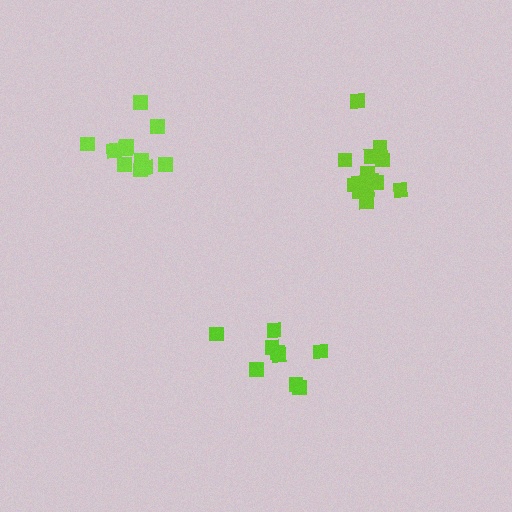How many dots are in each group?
Group 1: 9 dots, Group 2: 14 dots, Group 3: 11 dots (34 total).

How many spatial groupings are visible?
There are 3 spatial groupings.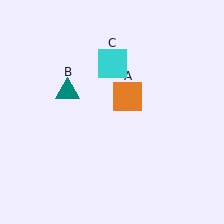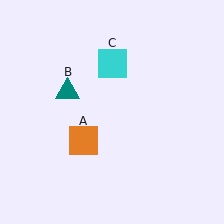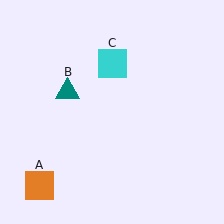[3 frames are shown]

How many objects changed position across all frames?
1 object changed position: orange square (object A).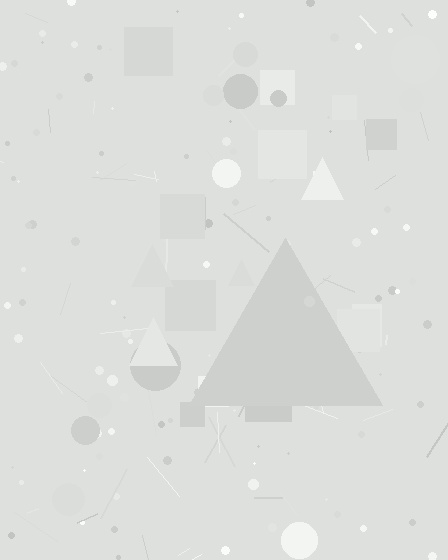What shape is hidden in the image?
A triangle is hidden in the image.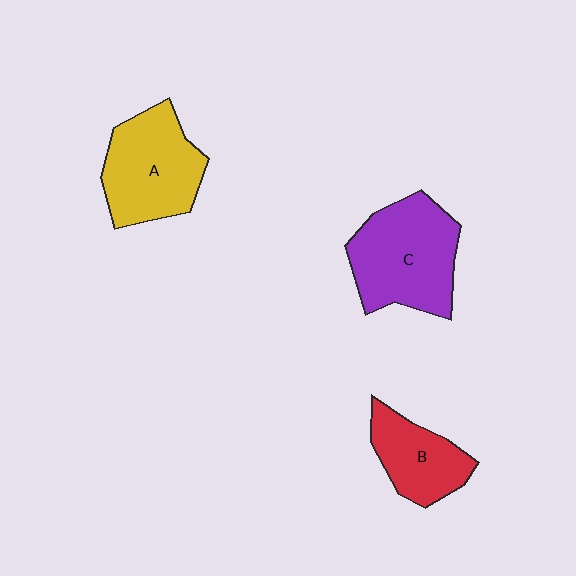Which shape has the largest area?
Shape C (purple).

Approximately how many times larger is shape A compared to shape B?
Approximately 1.5 times.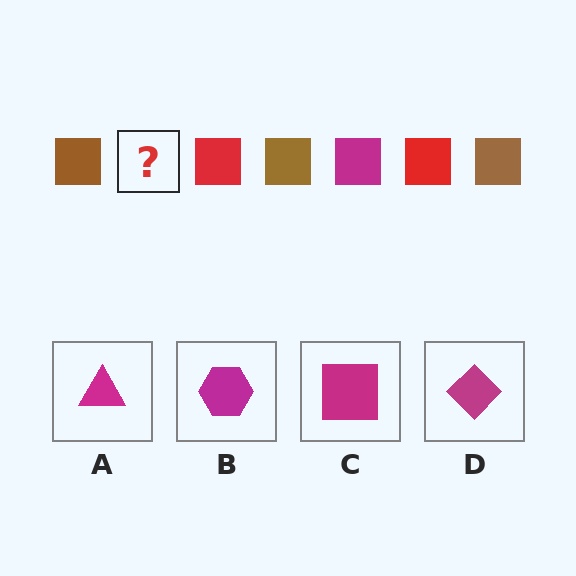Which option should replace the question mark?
Option C.